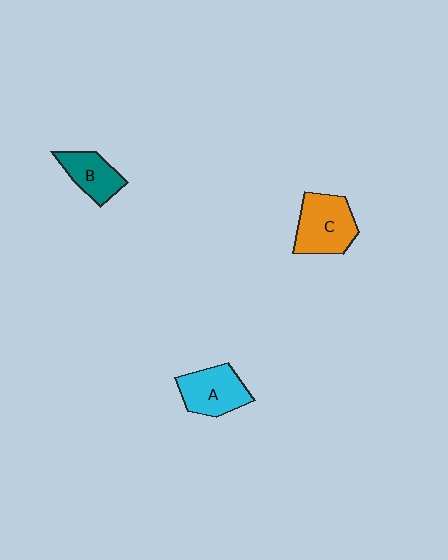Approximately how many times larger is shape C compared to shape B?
Approximately 1.4 times.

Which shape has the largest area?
Shape C (orange).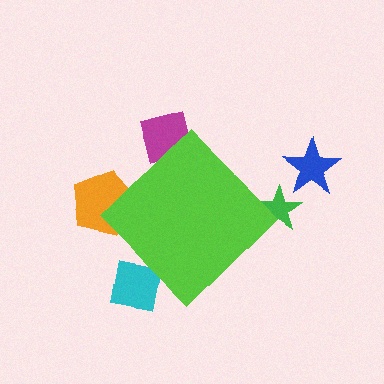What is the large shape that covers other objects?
A lime diamond.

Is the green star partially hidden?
Yes, the green star is partially hidden behind the lime diamond.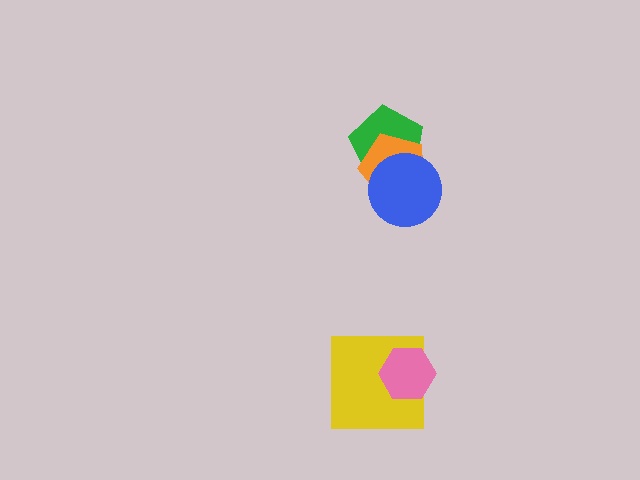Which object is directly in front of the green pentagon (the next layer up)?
The orange pentagon is directly in front of the green pentagon.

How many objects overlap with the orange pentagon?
2 objects overlap with the orange pentagon.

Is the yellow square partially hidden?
Yes, it is partially covered by another shape.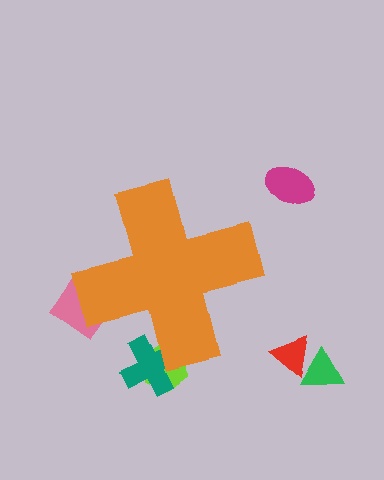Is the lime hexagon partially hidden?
Yes, the lime hexagon is partially hidden behind the orange cross.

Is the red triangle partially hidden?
No, the red triangle is fully visible.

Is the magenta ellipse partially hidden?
No, the magenta ellipse is fully visible.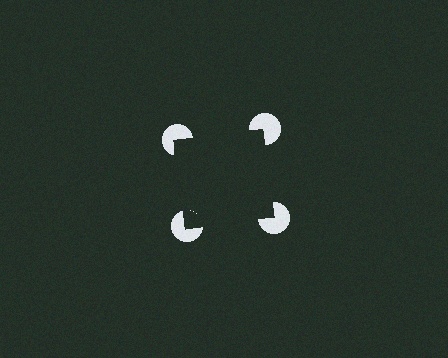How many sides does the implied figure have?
4 sides.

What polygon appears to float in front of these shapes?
An illusory square — its edges are inferred from the aligned wedge cuts in the pac-man discs, not physically drawn.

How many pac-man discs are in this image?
There are 4 — one at each vertex of the illusory square.